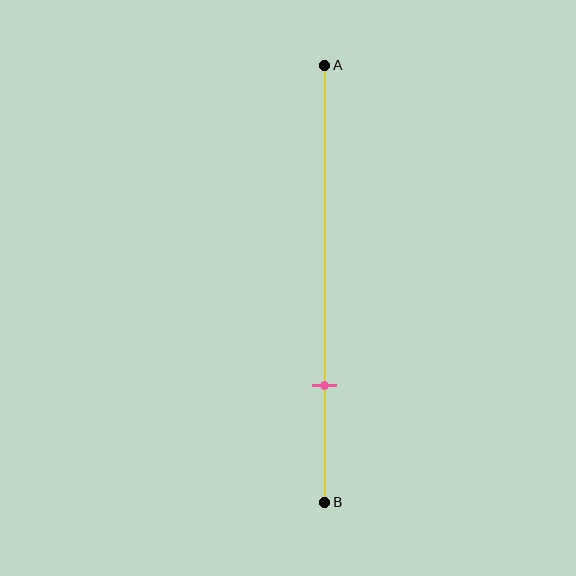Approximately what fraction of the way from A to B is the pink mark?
The pink mark is approximately 75% of the way from A to B.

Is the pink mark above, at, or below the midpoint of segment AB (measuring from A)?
The pink mark is below the midpoint of segment AB.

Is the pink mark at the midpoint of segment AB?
No, the mark is at about 75% from A, not at the 50% midpoint.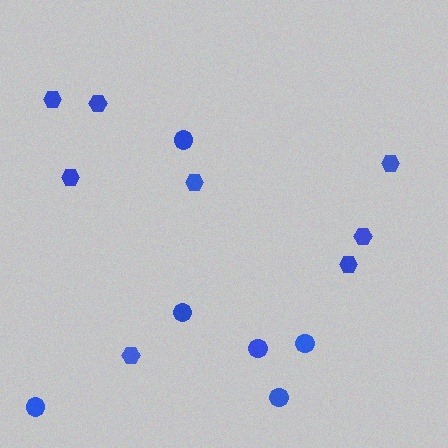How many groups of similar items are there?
There are 2 groups: one group of circles (6) and one group of hexagons (8).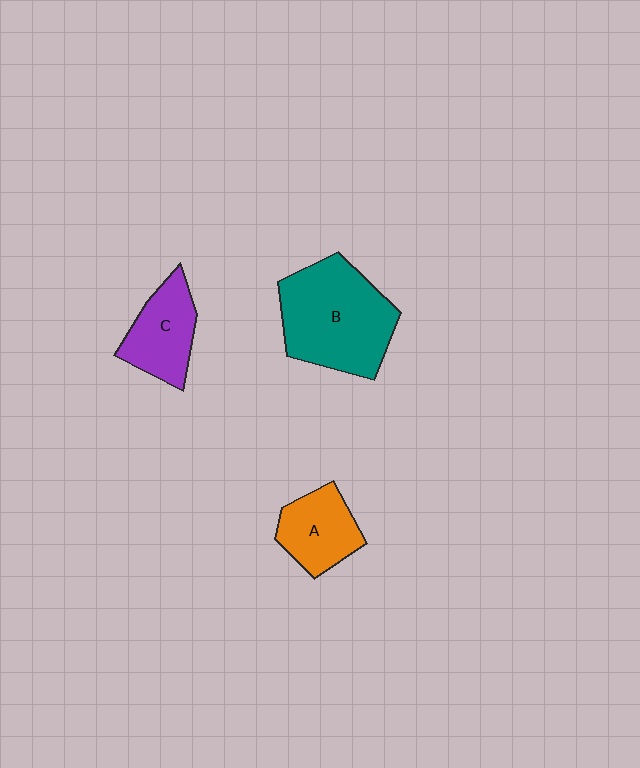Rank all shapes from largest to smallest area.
From largest to smallest: B (teal), C (purple), A (orange).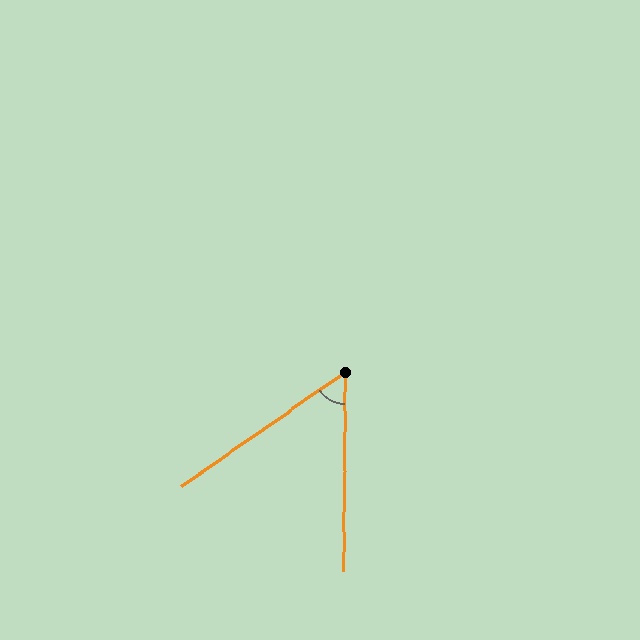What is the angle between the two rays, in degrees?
Approximately 55 degrees.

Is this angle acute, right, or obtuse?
It is acute.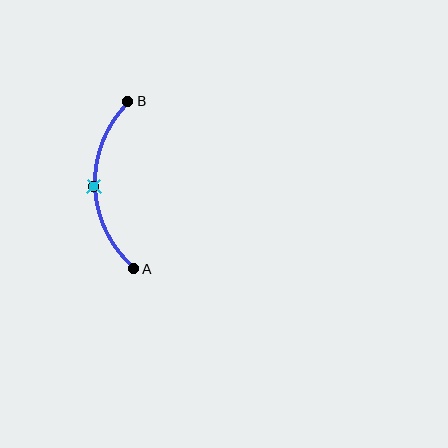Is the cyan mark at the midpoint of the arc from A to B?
Yes. The cyan mark lies on the arc at equal arc-length from both A and B — it is the arc midpoint.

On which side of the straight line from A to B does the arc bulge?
The arc bulges to the left of the straight line connecting A and B.